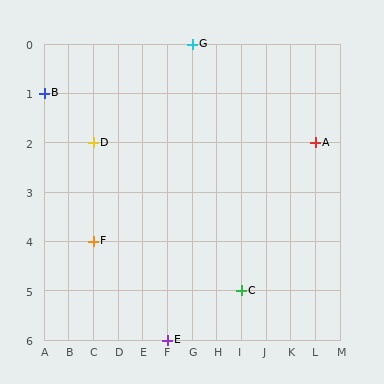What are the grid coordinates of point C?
Point C is at grid coordinates (I, 5).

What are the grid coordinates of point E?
Point E is at grid coordinates (F, 6).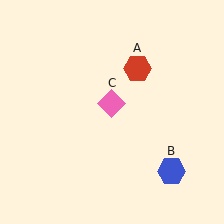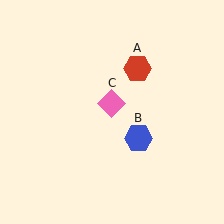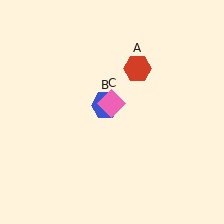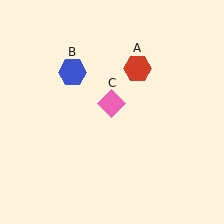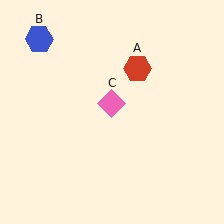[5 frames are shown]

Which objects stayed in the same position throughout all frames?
Red hexagon (object A) and pink diamond (object C) remained stationary.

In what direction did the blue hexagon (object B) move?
The blue hexagon (object B) moved up and to the left.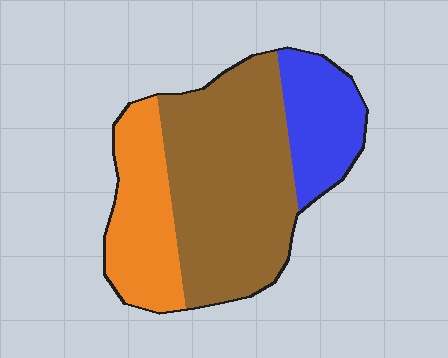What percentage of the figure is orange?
Orange covers about 25% of the figure.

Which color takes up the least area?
Blue, at roughly 20%.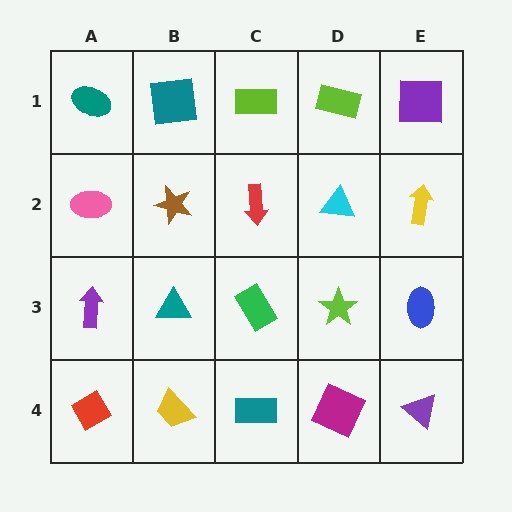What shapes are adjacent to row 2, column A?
A teal ellipse (row 1, column A), a purple arrow (row 3, column A), a brown star (row 2, column B).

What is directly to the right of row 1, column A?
A teal square.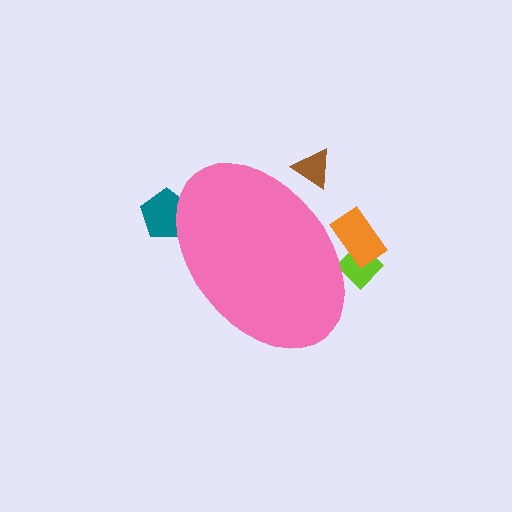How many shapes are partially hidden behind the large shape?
4 shapes are partially hidden.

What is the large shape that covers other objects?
A pink ellipse.